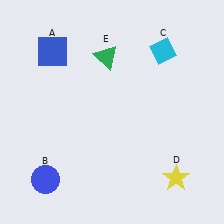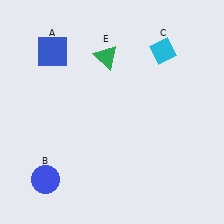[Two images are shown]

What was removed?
The yellow star (D) was removed in Image 2.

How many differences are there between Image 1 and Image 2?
There is 1 difference between the two images.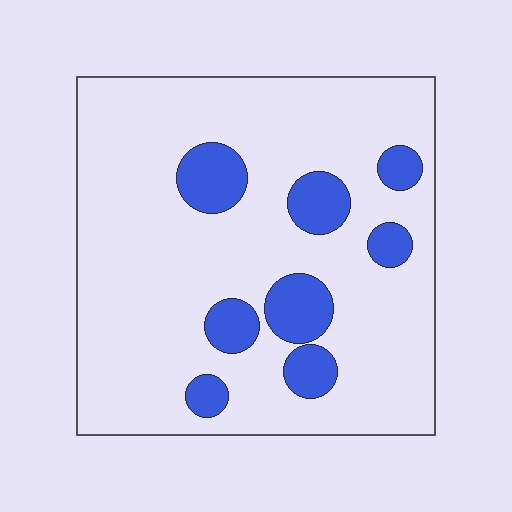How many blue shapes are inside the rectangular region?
8.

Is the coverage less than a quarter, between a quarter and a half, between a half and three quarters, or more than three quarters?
Less than a quarter.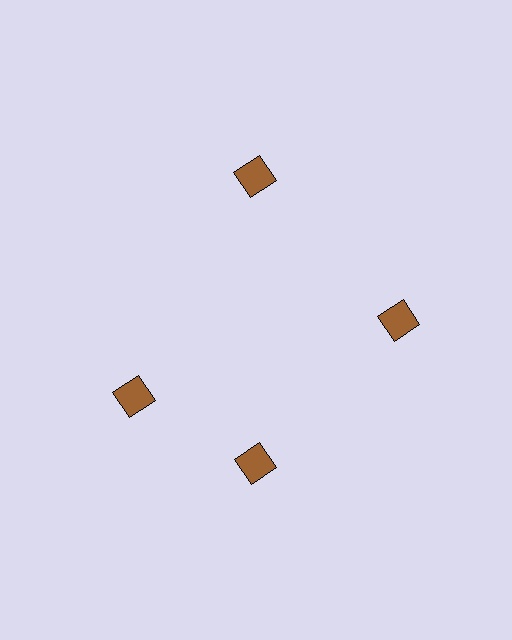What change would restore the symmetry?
The symmetry would be restored by rotating it back into even spacing with its neighbors so that all 4 diamonds sit at equal angles and equal distance from the center.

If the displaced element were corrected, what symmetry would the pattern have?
It would have 4-fold rotational symmetry — the pattern would map onto itself every 90 degrees.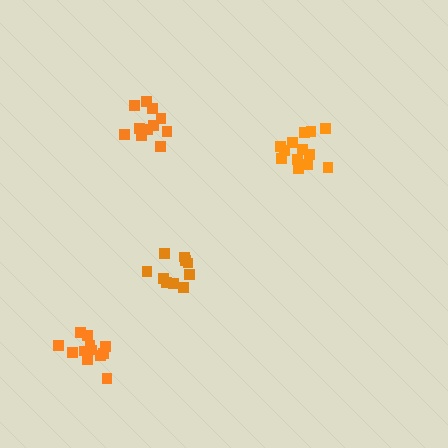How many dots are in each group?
Group 1: 10 dots, Group 2: 13 dots, Group 3: 11 dots, Group 4: 12 dots (46 total).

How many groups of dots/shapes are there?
There are 4 groups.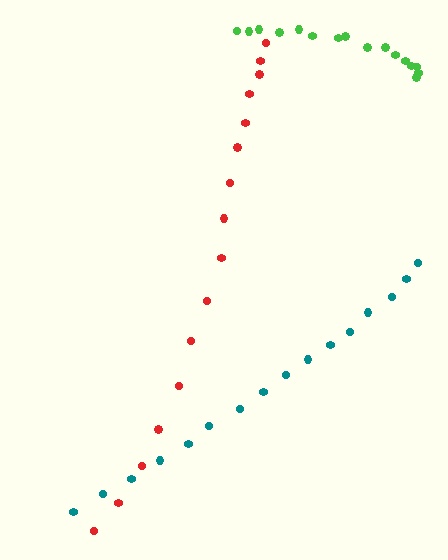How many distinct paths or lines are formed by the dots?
There are 3 distinct paths.